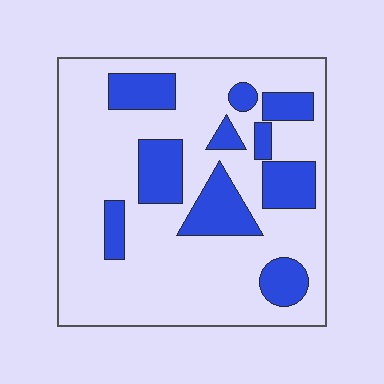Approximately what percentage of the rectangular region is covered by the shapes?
Approximately 25%.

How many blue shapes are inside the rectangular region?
10.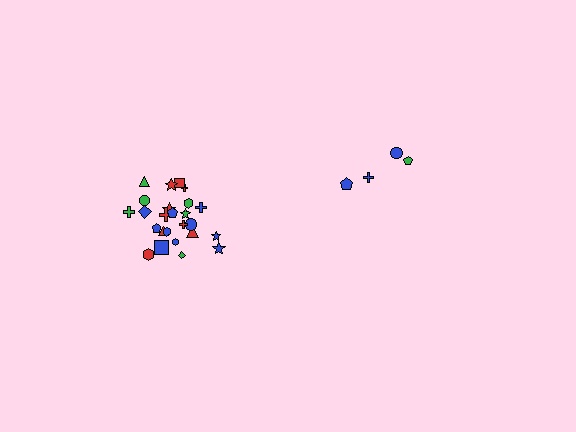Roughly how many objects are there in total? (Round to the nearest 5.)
Roughly 30 objects in total.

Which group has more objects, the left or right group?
The left group.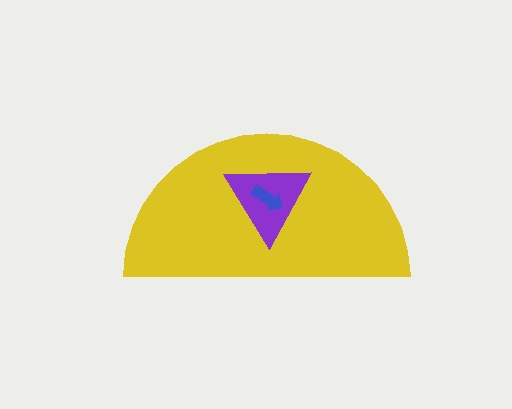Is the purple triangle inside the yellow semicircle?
Yes.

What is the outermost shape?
The yellow semicircle.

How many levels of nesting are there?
3.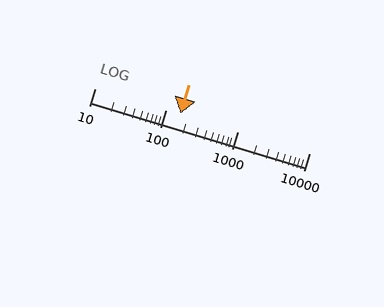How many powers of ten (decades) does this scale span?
The scale spans 3 decades, from 10 to 10000.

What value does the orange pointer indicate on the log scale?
The pointer indicates approximately 160.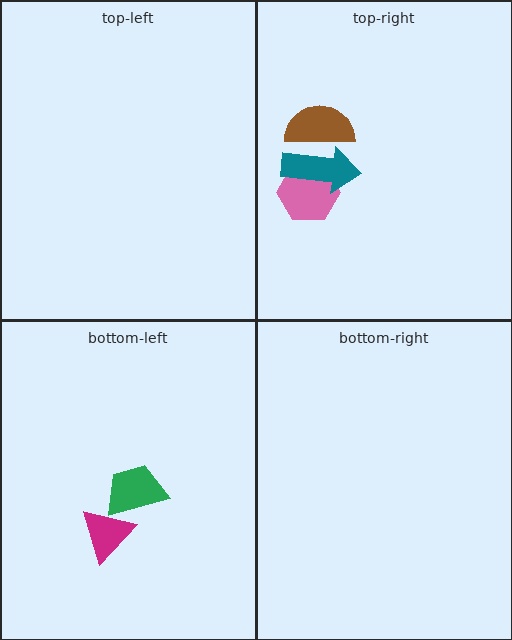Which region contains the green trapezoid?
The bottom-left region.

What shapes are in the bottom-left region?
The magenta triangle, the green trapezoid.